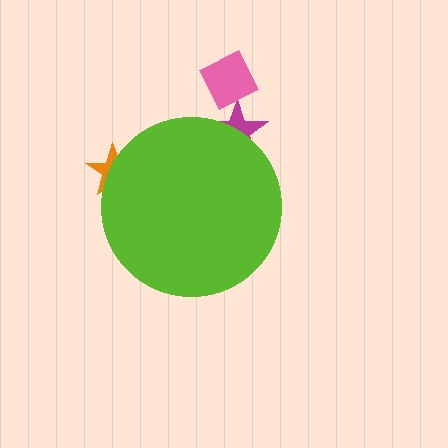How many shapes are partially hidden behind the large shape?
2 shapes are partially hidden.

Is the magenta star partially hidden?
Yes, the magenta star is partially hidden behind the lime circle.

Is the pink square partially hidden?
No, the pink square is fully visible.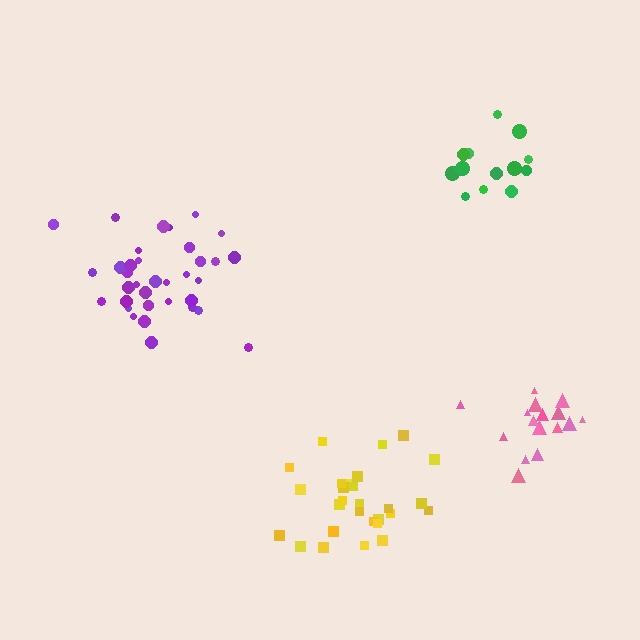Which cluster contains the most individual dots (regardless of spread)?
Purple (35).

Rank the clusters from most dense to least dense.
yellow, pink, purple, green.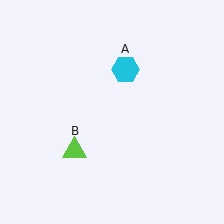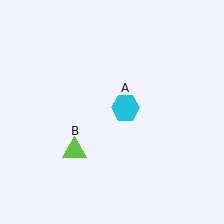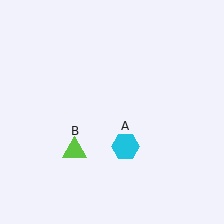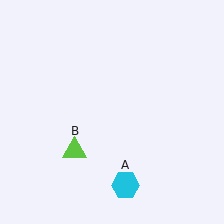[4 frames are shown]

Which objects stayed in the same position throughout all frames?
Lime triangle (object B) remained stationary.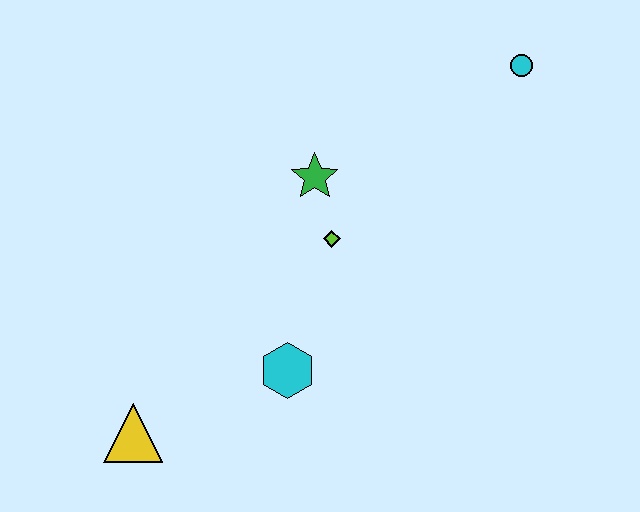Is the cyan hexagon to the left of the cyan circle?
Yes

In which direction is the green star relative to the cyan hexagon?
The green star is above the cyan hexagon.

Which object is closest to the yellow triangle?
The cyan hexagon is closest to the yellow triangle.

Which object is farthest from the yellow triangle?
The cyan circle is farthest from the yellow triangle.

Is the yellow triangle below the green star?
Yes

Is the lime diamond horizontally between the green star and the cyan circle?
Yes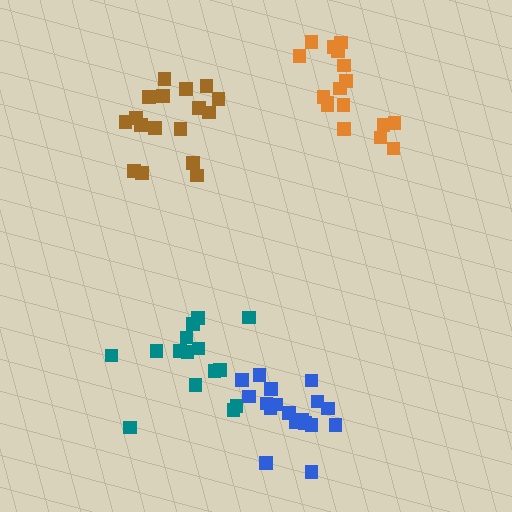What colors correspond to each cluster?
The clusters are colored: brown, orange, teal, blue.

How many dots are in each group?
Group 1: 17 dots, Group 2: 17 dots, Group 3: 15 dots, Group 4: 18 dots (67 total).